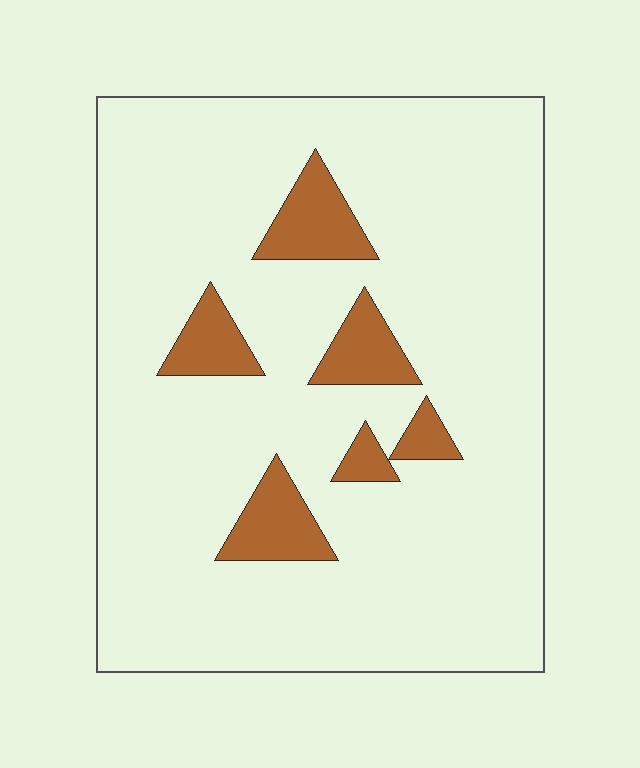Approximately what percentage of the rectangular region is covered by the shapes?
Approximately 10%.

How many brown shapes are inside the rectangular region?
6.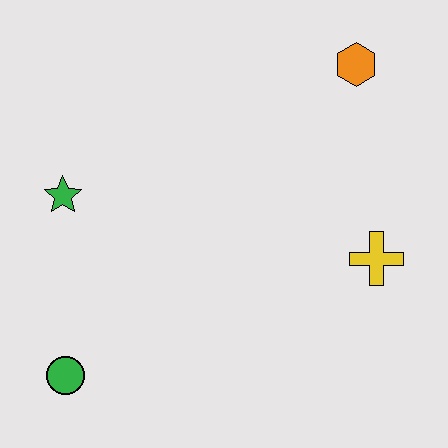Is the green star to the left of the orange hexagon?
Yes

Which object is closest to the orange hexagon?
The yellow cross is closest to the orange hexagon.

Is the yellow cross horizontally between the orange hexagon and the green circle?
No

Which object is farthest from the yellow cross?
The green circle is farthest from the yellow cross.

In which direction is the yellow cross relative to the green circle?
The yellow cross is to the right of the green circle.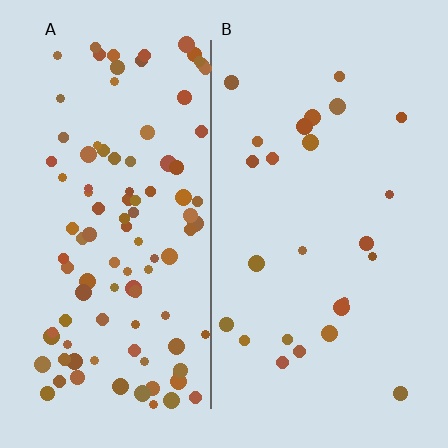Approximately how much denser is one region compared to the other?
Approximately 4.2× — region A over region B.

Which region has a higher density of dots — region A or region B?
A (the left).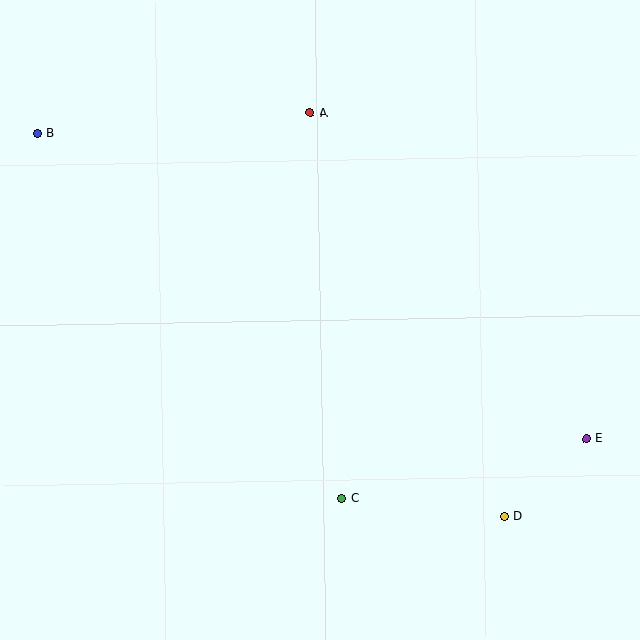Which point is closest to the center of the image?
Point C at (342, 498) is closest to the center.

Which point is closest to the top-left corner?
Point B is closest to the top-left corner.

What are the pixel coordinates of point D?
Point D is at (504, 516).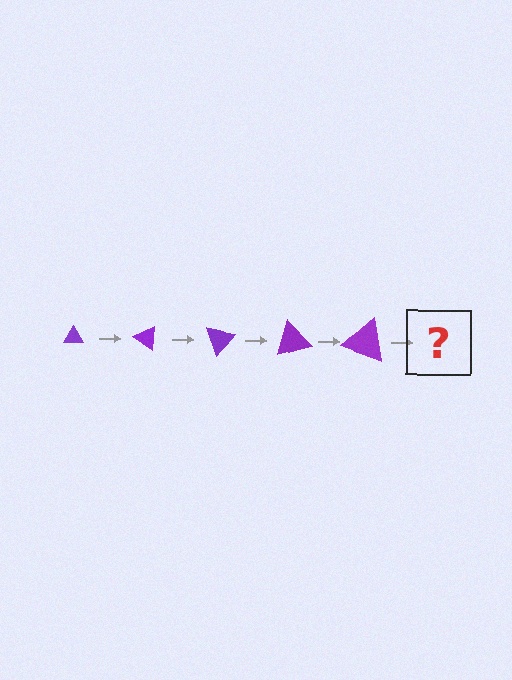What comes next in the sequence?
The next element should be a triangle, larger than the previous one and rotated 175 degrees from the start.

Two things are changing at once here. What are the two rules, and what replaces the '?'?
The two rules are that the triangle grows larger each step and it rotates 35 degrees each step. The '?' should be a triangle, larger than the previous one and rotated 175 degrees from the start.